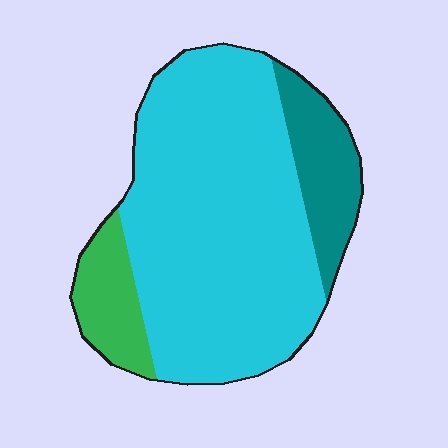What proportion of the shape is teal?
Teal covers roughly 15% of the shape.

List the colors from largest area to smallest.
From largest to smallest: cyan, teal, green.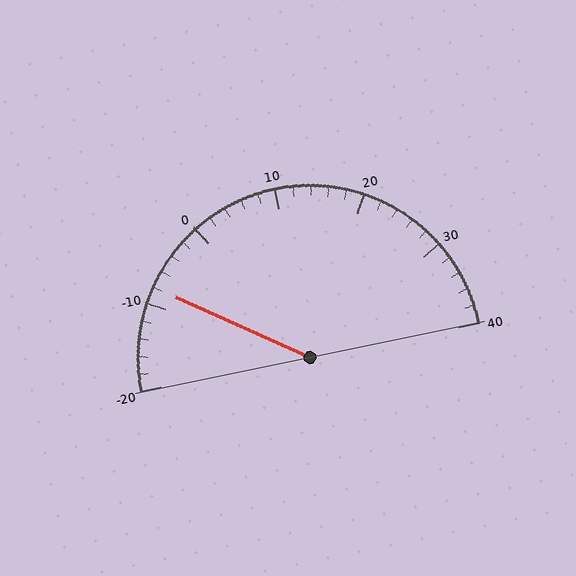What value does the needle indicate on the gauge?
The needle indicates approximately -8.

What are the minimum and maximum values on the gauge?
The gauge ranges from -20 to 40.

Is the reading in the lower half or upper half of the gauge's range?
The reading is in the lower half of the range (-20 to 40).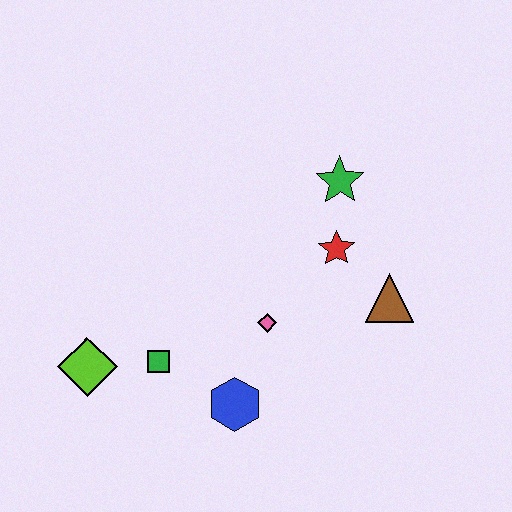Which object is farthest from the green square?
The green star is farthest from the green square.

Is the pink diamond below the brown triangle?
Yes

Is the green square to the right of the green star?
No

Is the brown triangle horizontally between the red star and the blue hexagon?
No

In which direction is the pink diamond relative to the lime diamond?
The pink diamond is to the right of the lime diamond.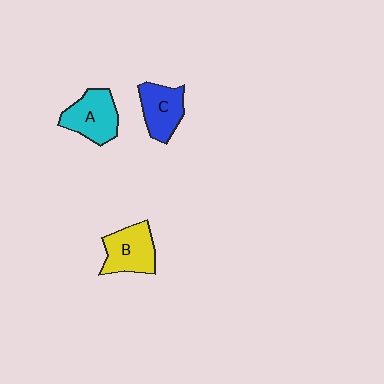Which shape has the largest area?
Shape A (cyan).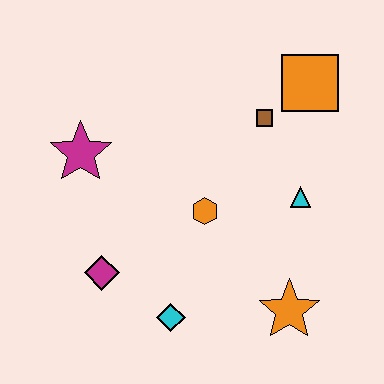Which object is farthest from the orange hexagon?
The orange square is farthest from the orange hexagon.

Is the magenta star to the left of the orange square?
Yes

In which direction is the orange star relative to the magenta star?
The orange star is to the right of the magenta star.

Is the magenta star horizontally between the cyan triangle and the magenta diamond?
No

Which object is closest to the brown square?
The orange square is closest to the brown square.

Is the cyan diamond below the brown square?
Yes